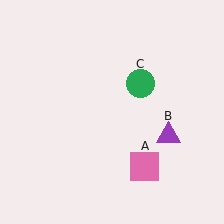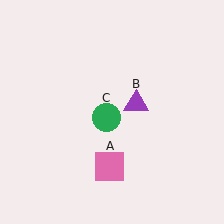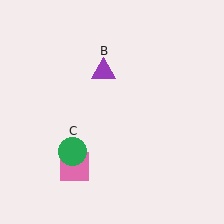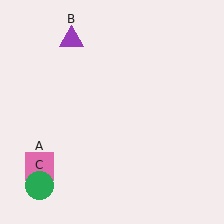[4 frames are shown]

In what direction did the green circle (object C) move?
The green circle (object C) moved down and to the left.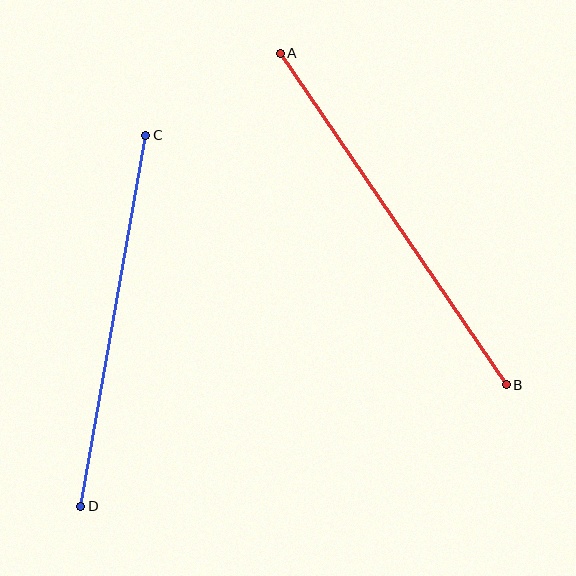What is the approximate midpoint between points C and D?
The midpoint is at approximately (113, 321) pixels.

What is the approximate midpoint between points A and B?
The midpoint is at approximately (393, 219) pixels.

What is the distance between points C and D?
The distance is approximately 377 pixels.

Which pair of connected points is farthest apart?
Points A and B are farthest apart.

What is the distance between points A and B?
The distance is approximately 401 pixels.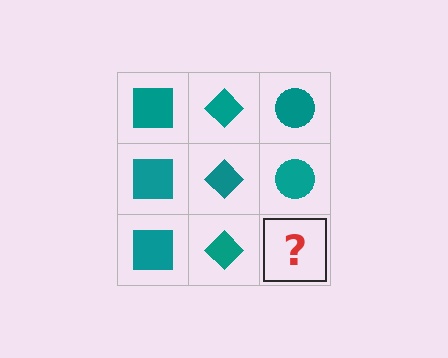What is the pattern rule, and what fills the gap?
The rule is that each column has a consistent shape. The gap should be filled with a teal circle.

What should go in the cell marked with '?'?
The missing cell should contain a teal circle.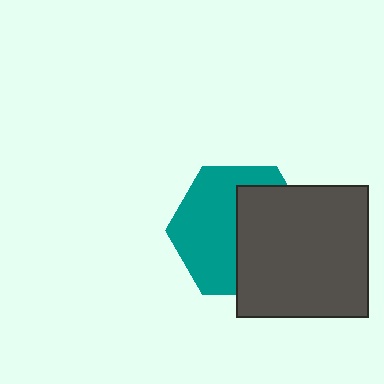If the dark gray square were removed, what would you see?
You would see the complete teal hexagon.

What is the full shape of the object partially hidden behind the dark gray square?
The partially hidden object is a teal hexagon.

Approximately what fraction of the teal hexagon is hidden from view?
Roughly 47% of the teal hexagon is hidden behind the dark gray square.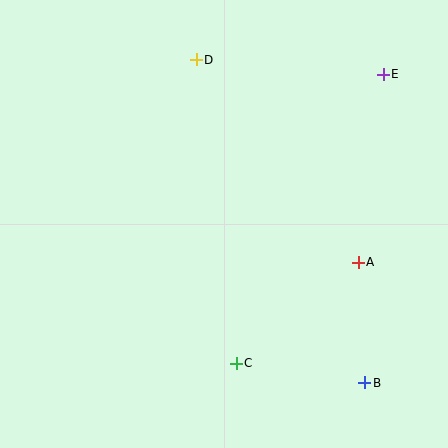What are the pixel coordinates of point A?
Point A is at (358, 262).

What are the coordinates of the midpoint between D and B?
The midpoint between D and B is at (280, 221).